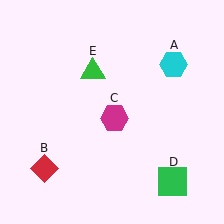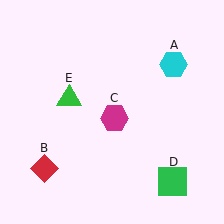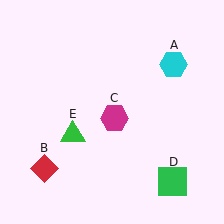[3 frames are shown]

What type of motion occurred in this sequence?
The green triangle (object E) rotated counterclockwise around the center of the scene.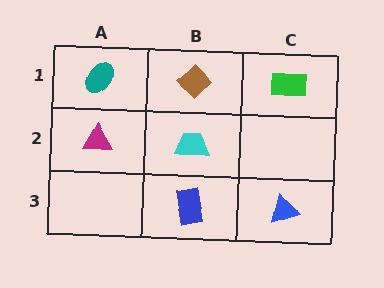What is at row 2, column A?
A magenta triangle.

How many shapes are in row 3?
2 shapes.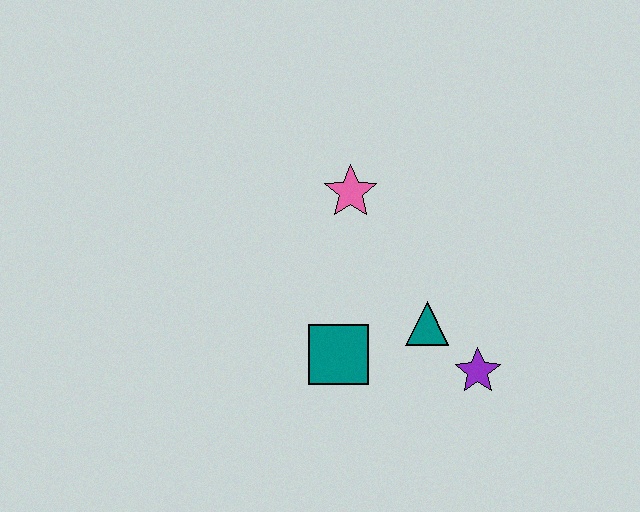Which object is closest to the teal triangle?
The purple star is closest to the teal triangle.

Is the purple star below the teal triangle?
Yes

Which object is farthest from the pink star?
The purple star is farthest from the pink star.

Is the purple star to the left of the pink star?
No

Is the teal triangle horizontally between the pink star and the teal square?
No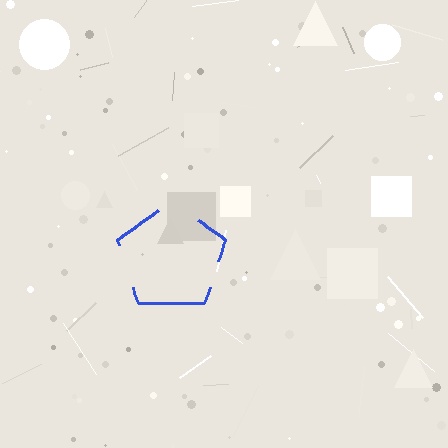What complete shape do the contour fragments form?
The contour fragments form a pentagon.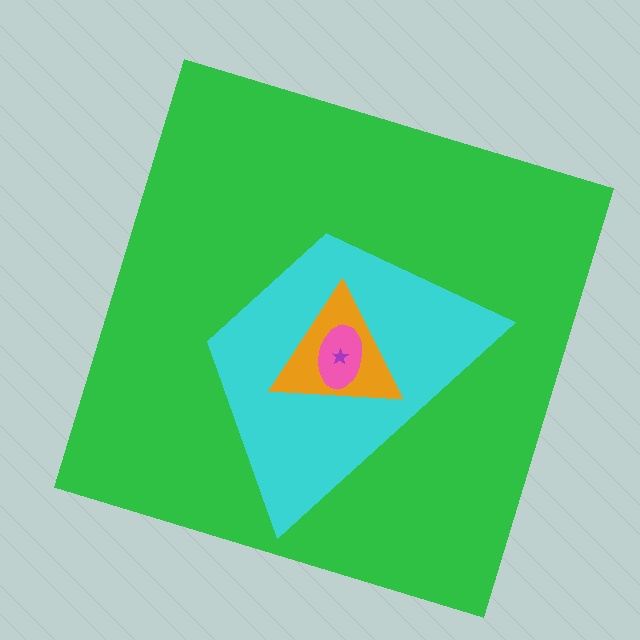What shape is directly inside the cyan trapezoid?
The orange triangle.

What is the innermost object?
The purple star.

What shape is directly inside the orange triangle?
The pink ellipse.